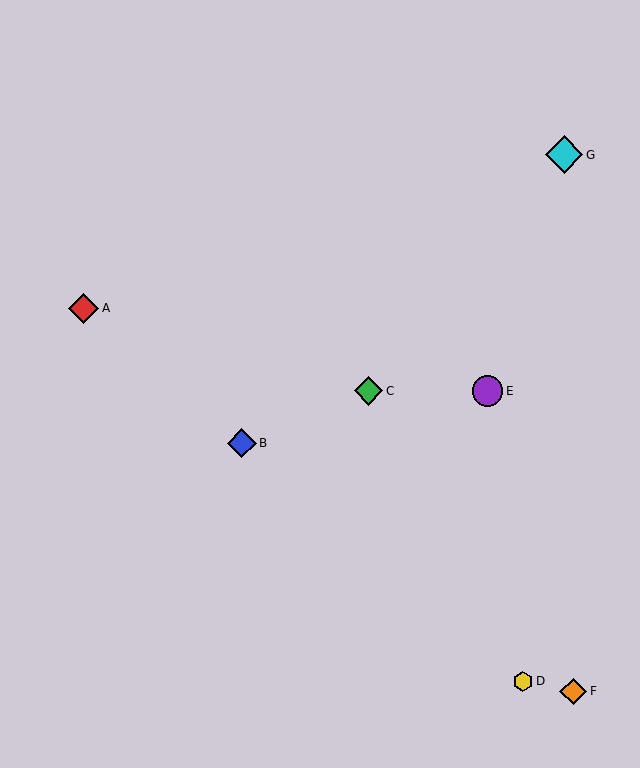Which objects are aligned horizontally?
Objects C, E are aligned horizontally.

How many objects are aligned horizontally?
2 objects (C, E) are aligned horizontally.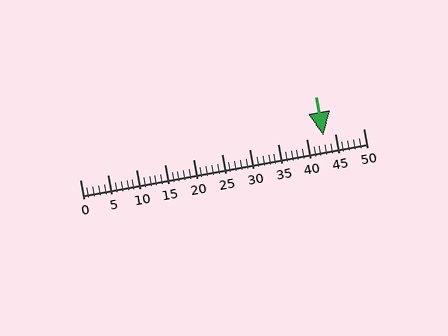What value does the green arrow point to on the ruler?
The green arrow points to approximately 43.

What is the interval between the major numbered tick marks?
The major tick marks are spaced 5 units apart.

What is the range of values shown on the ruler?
The ruler shows values from 0 to 50.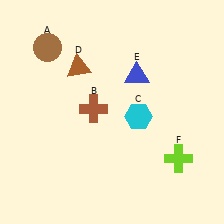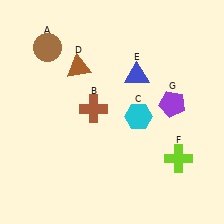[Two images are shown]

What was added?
A purple pentagon (G) was added in Image 2.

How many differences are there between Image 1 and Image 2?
There is 1 difference between the two images.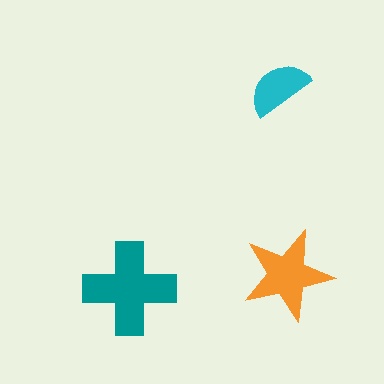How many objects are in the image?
There are 3 objects in the image.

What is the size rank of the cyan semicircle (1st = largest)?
3rd.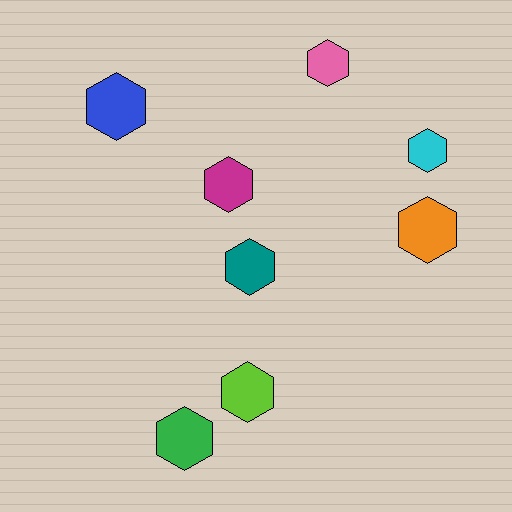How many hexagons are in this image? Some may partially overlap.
There are 8 hexagons.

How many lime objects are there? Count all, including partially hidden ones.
There is 1 lime object.